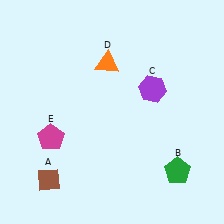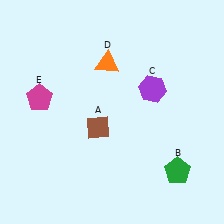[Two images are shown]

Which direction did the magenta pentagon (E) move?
The magenta pentagon (E) moved up.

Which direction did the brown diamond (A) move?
The brown diamond (A) moved up.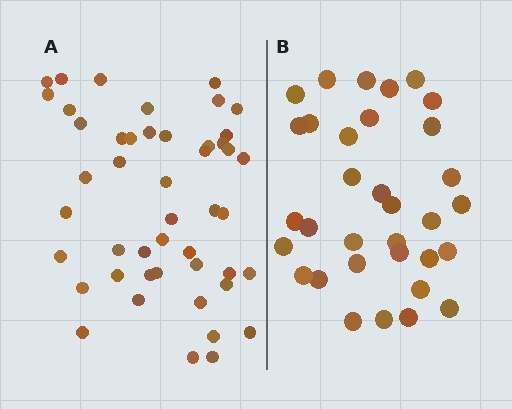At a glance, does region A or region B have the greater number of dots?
Region A (the left region) has more dots.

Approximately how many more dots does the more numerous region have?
Region A has approximately 15 more dots than region B.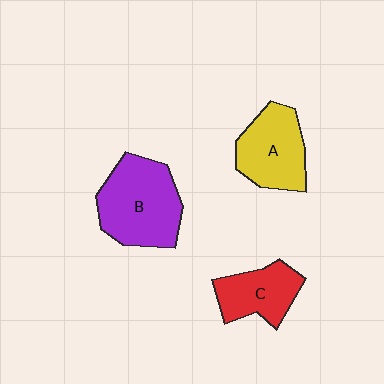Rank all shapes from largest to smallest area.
From largest to smallest: B (purple), A (yellow), C (red).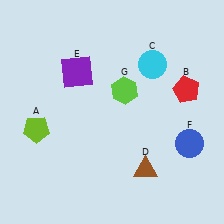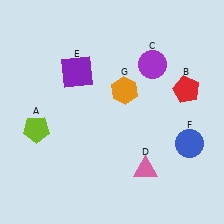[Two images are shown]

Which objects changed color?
C changed from cyan to purple. D changed from brown to pink. G changed from lime to orange.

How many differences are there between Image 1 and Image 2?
There are 3 differences between the two images.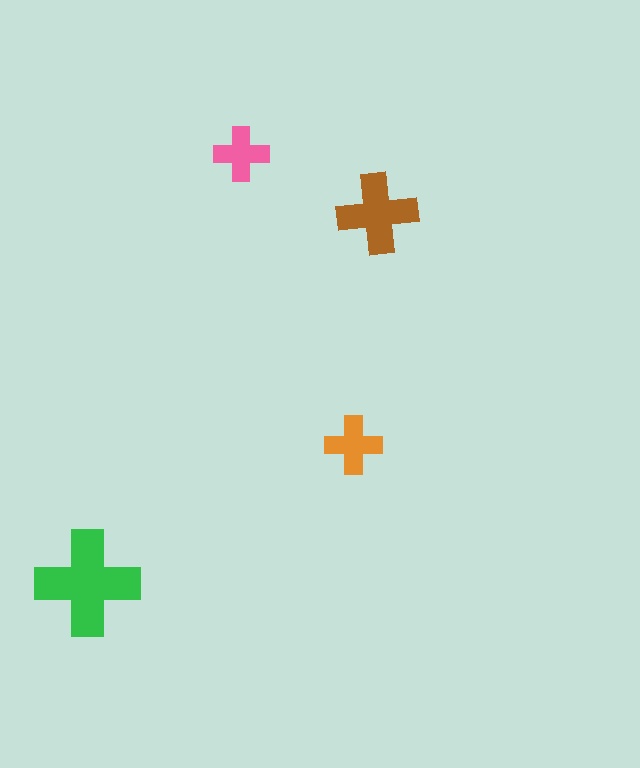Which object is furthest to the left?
The green cross is leftmost.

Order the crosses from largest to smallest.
the green one, the brown one, the orange one, the pink one.